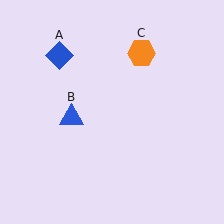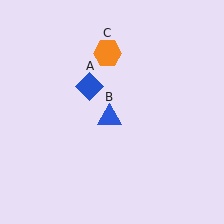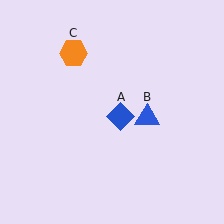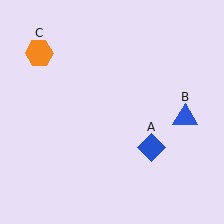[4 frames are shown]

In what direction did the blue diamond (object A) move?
The blue diamond (object A) moved down and to the right.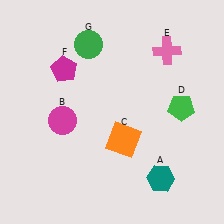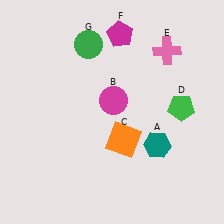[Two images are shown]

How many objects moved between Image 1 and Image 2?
3 objects moved between the two images.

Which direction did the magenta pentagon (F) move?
The magenta pentagon (F) moved right.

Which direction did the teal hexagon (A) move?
The teal hexagon (A) moved up.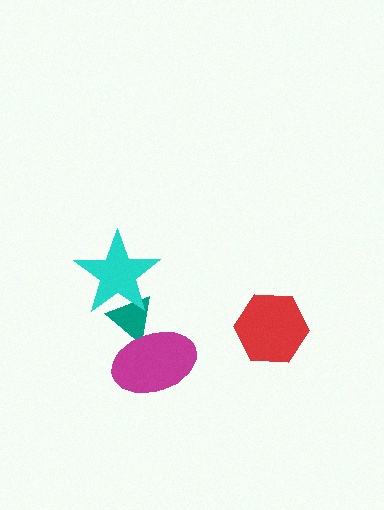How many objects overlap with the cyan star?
1 object overlaps with the cyan star.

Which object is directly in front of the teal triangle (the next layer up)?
The magenta ellipse is directly in front of the teal triangle.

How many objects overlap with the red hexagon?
0 objects overlap with the red hexagon.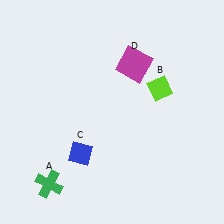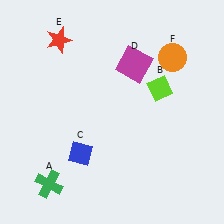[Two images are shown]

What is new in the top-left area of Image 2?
A red star (E) was added in the top-left area of Image 2.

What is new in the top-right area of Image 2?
An orange circle (F) was added in the top-right area of Image 2.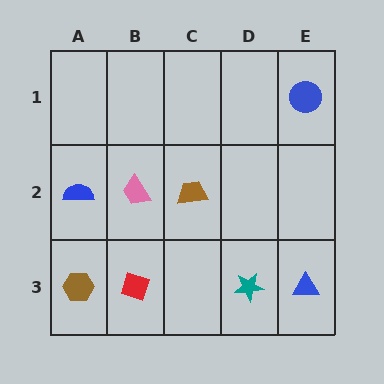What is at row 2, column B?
A pink trapezoid.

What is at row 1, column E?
A blue circle.